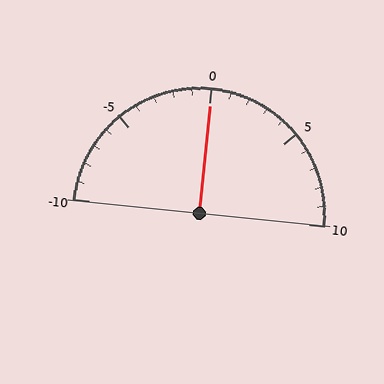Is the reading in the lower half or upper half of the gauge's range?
The reading is in the upper half of the range (-10 to 10).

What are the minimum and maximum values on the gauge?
The gauge ranges from -10 to 10.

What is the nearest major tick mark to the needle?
The nearest major tick mark is 0.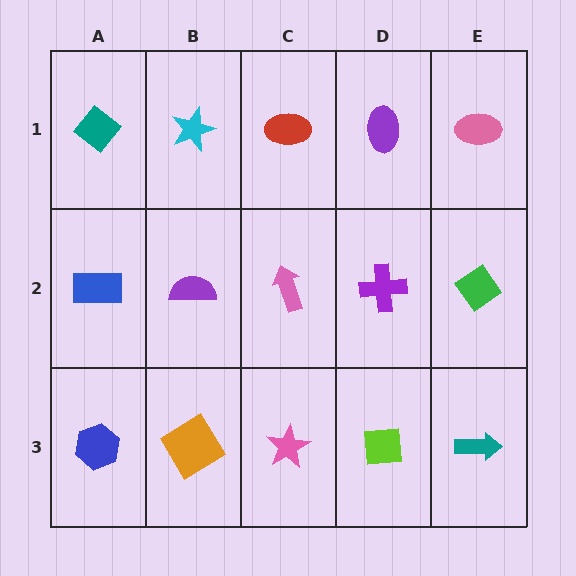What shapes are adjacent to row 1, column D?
A purple cross (row 2, column D), a red ellipse (row 1, column C), a pink ellipse (row 1, column E).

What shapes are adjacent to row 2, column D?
A purple ellipse (row 1, column D), a lime square (row 3, column D), a pink arrow (row 2, column C), a green diamond (row 2, column E).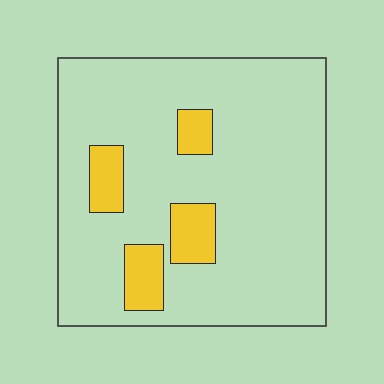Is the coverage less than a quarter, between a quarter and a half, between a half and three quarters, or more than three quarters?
Less than a quarter.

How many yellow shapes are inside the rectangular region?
4.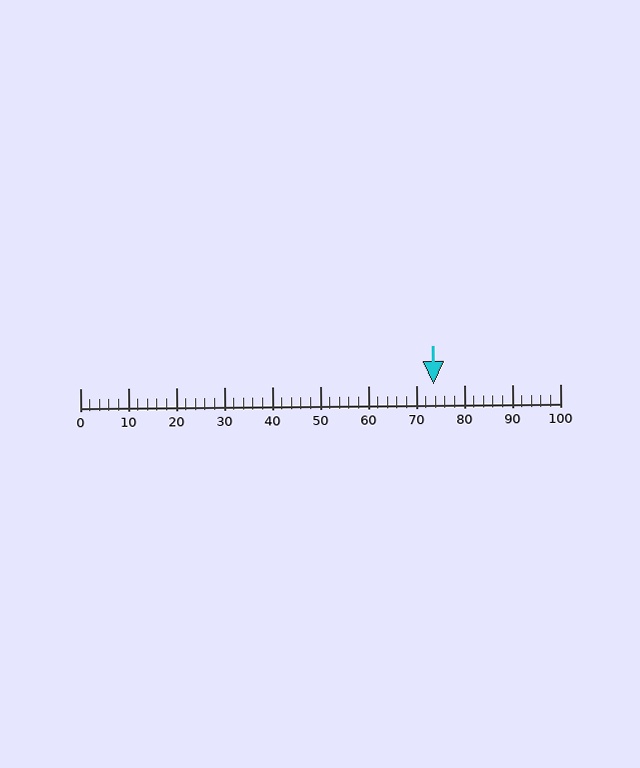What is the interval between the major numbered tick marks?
The major tick marks are spaced 10 units apart.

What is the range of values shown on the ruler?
The ruler shows values from 0 to 100.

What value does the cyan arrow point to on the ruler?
The cyan arrow points to approximately 74.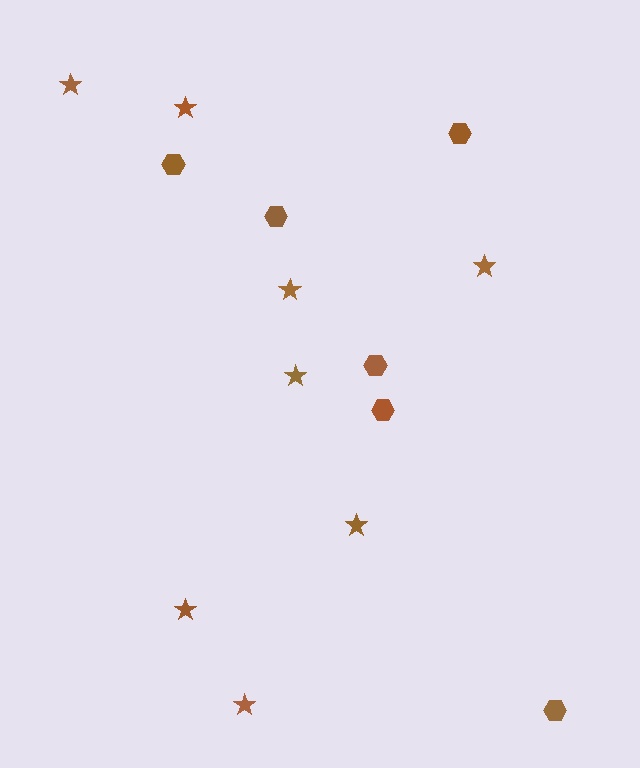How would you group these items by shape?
There are 2 groups: one group of hexagons (6) and one group of stars (8).